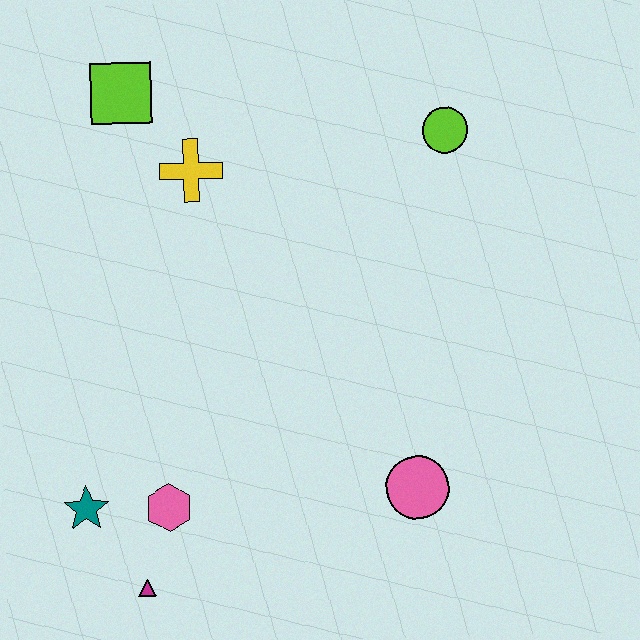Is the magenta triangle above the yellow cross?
No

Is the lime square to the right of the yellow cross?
No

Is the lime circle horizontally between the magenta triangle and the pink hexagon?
No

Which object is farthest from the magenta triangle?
The lime circle is farthest from the magenta triangle.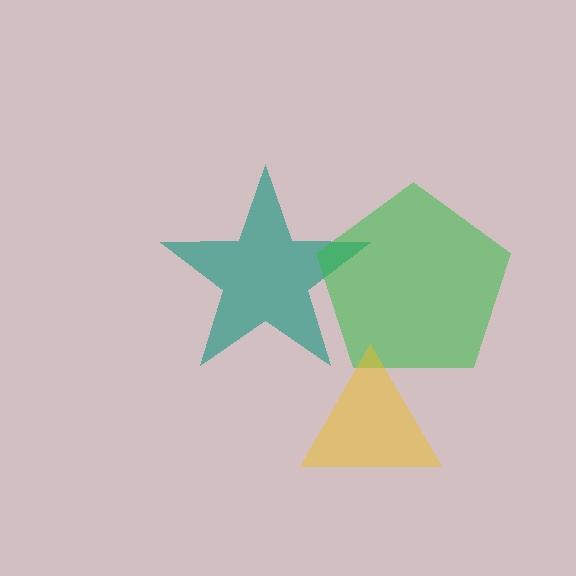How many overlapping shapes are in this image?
There are 3 overlapping shapes in the image.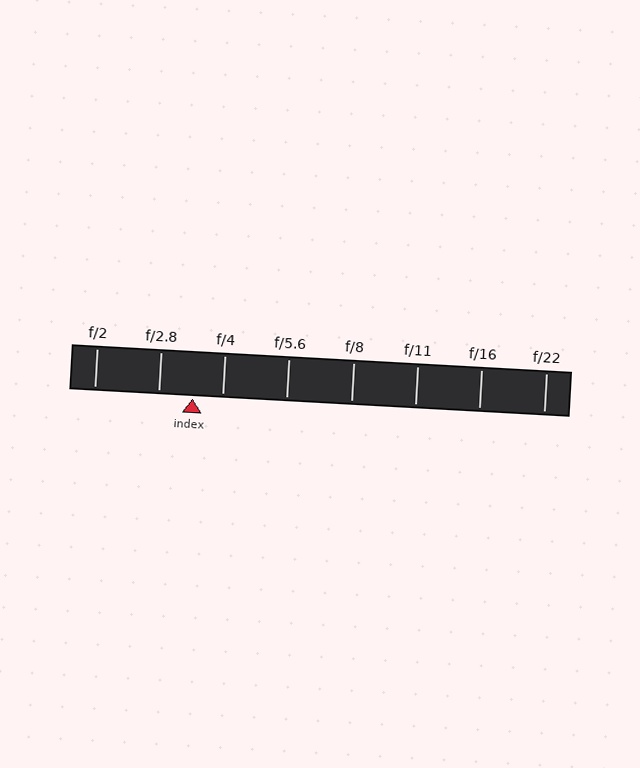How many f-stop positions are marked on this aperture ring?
There are 8 f-stop positions marked.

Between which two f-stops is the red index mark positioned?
The index mark is between f/2.8 and f/4.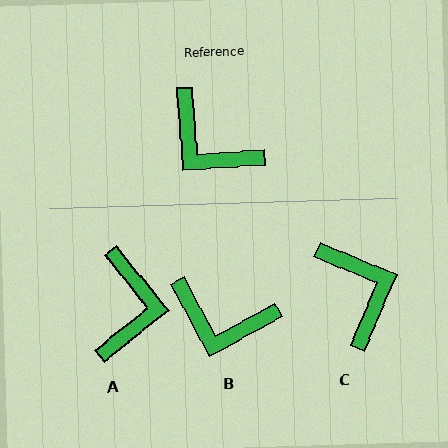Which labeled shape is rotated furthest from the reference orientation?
C, about 153 degrees away.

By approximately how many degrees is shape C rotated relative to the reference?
Approximately 153 degrees counter-clockwise.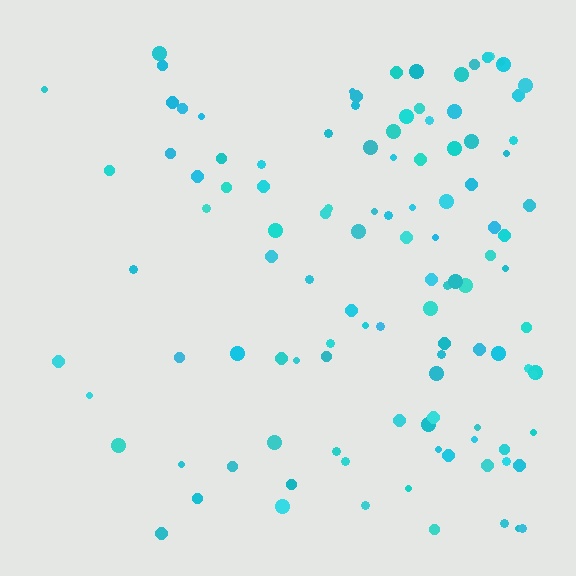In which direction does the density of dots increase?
From left to right, with the right side densest.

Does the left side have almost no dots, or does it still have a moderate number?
Still a moderate number, just noticeably fewer than the right.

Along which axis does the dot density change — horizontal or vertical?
Horizontal.